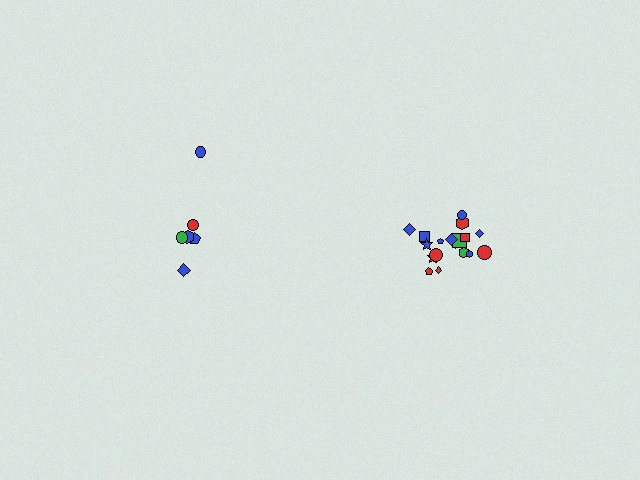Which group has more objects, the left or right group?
The right group.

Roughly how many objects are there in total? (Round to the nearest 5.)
Roughly 25 objects in total.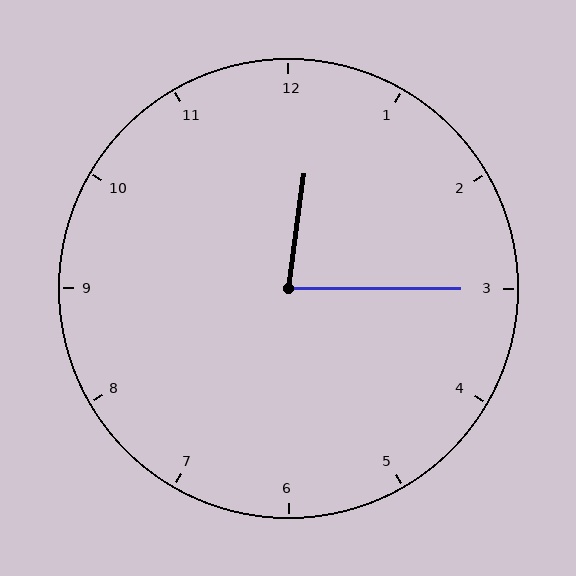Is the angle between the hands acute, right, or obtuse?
It is acute.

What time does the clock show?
12:15.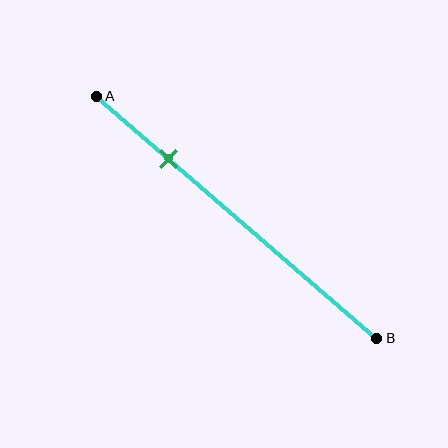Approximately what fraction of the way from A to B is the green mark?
The green mark is approximately 25% of the way from A to B.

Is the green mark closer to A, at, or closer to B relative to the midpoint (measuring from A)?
The green mark is closer to point A than the midpoint of segment AB.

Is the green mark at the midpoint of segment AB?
No, the mark is at about 25% from A, not at the 50% midpoint.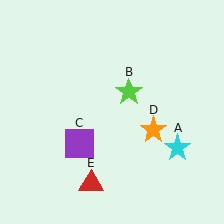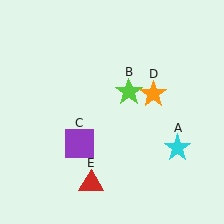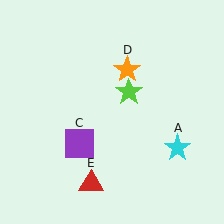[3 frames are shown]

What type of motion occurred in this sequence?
The orange star (object D) rotated counterclockwise around the center of the scene.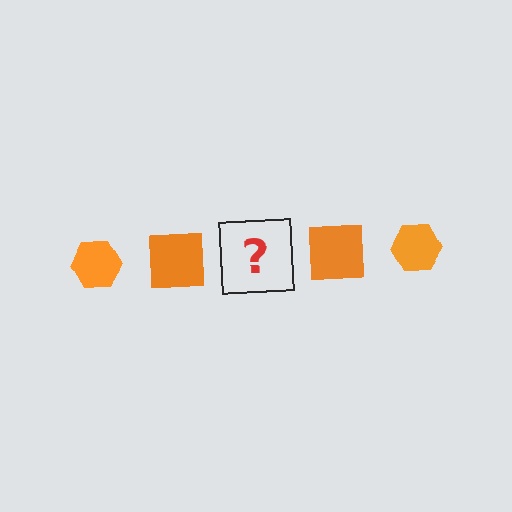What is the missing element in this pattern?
The missing element is an orange hexagon.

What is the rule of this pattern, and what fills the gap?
The rule is that the pattern cycles through hexagon, square shapes in orange. The gap should be filled with an orange hexagon.